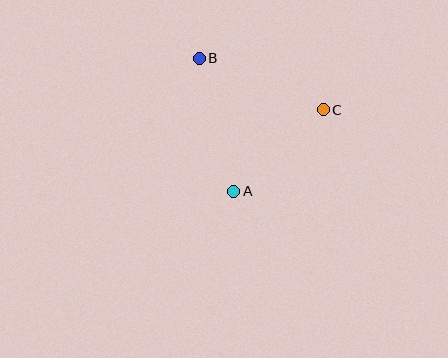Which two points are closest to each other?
Points A and C are closest to each other.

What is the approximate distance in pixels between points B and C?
The distance between B and C is approximately 135 pixels.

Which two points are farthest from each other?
Points A and B are farthest from each other.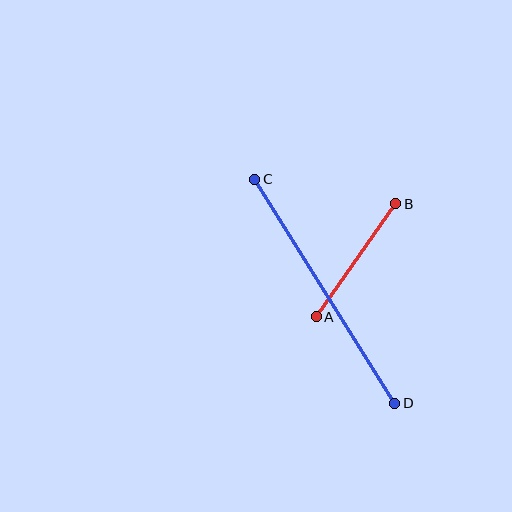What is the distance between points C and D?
The distance is approximately 264 pixels.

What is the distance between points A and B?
The distance is approximately 138 pixels.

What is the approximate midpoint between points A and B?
The midpoint is at approximately (356, 260) pixels.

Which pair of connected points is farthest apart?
Points C and D are farthest apart.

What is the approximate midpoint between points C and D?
The midpoint is at approximately (325, 291) pixels.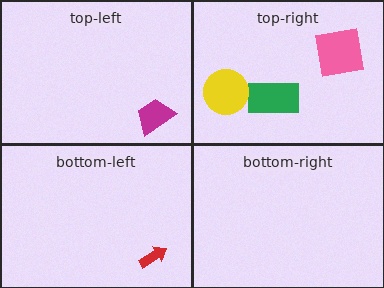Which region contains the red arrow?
The bottom-left region.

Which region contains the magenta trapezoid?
The top-left region.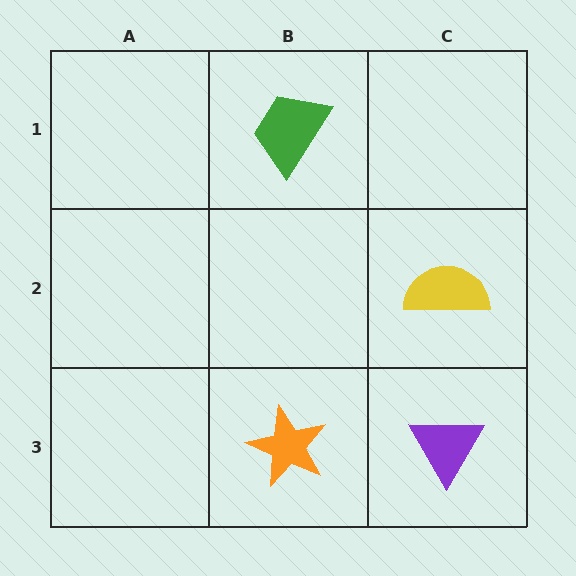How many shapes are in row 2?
1 shape.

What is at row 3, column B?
An orange star.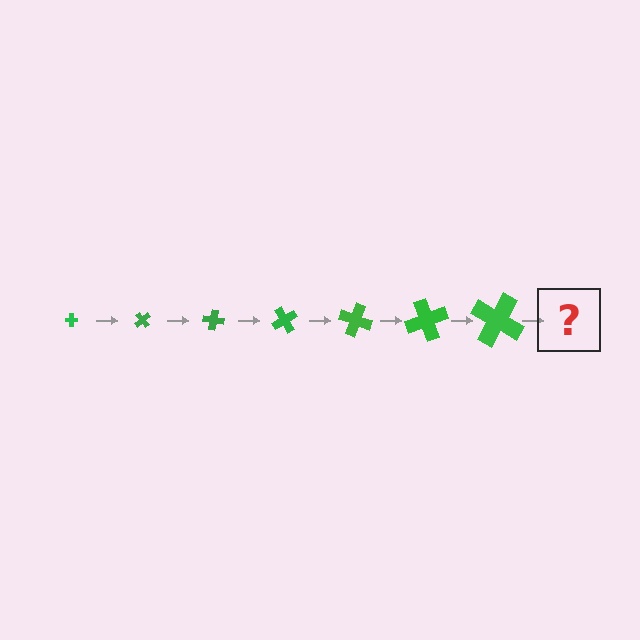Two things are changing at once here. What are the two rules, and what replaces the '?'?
The two rules are that the cross grows larger each step and it rotates 50 degrees each step. The '?' should be a cross, larger than the previous one and rotated 350 degrees from the start.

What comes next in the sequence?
The next element should be a cross, larger than the previous one and rotated 350 degrees from the start.